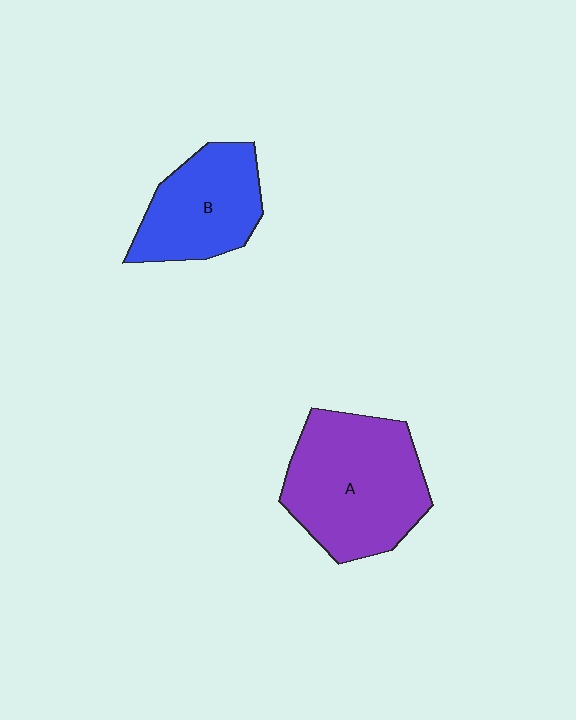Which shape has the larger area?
Shape A (purple).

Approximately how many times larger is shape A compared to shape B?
Approximately 1.5 times.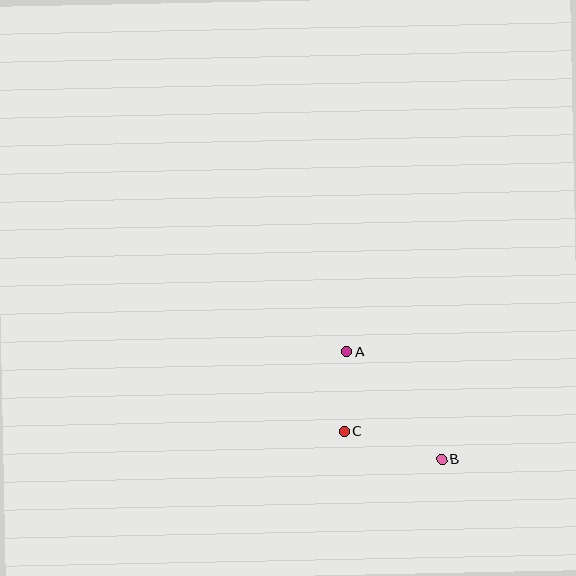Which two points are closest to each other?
Points A and C are closest to each other.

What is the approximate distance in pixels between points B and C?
The distance between B and C is approximately 101 pixels.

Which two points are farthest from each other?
Points A and B are farthest from each other.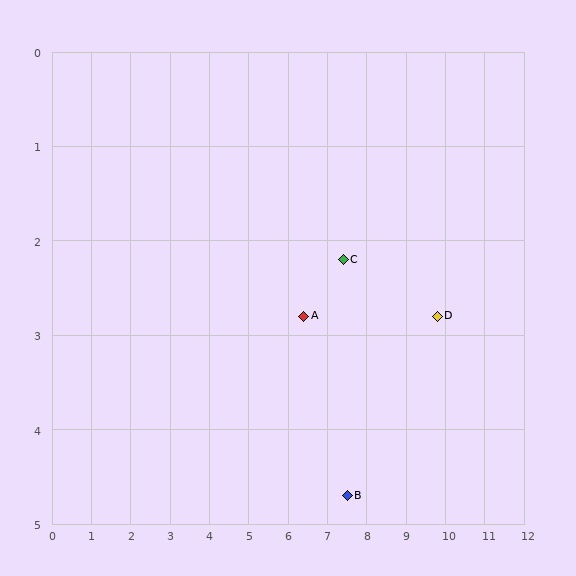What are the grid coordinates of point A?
Point A is at approximately (6.4, 2.8).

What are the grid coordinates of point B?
Point B is at approximately (7.5, 4.7).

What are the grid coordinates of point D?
Point D is at approximately (9.8, 2.8).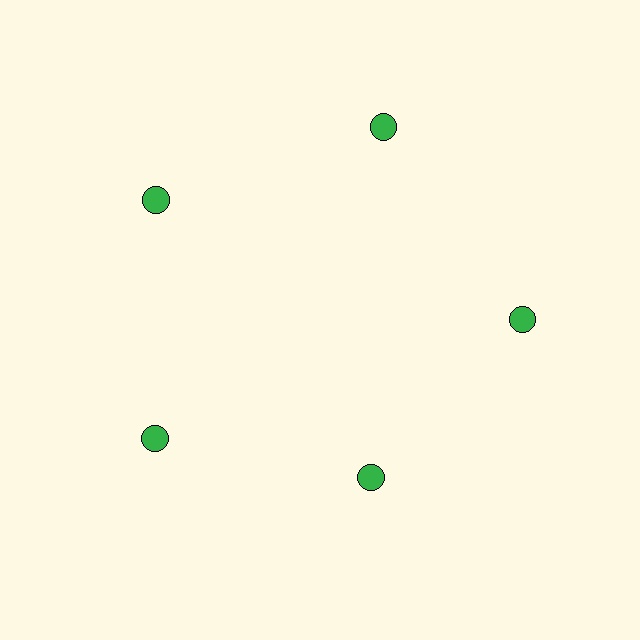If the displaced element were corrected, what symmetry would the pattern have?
It would have 5-fold rotational symmetry — the pattern would map onto itself every 72 degrees.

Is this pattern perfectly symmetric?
No. The 5 green circles are arranged in a ring, but one element near the 5 o'clock position is pulled inward toward the center, breaking the 5-fold rotational symmetry.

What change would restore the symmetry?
The symmetry would be restored by moving it outward, back onto the ring so that all 5 circles sit at equal angles and equal distance from the center.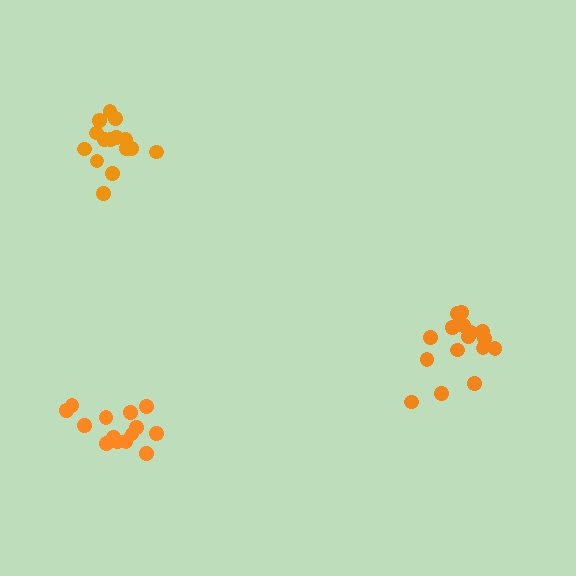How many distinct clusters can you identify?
There are 3 distinct clusters.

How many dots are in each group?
Group 1: 16 dots, Group 2: 15 dots, Group 3: 14 dots (45 total).